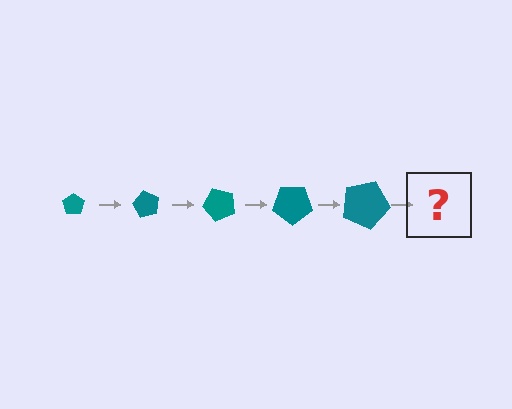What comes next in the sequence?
The next element should be a pentagon, larger than the previous one and rotated 300 degrees from the start.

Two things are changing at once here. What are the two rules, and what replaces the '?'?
The two rules are that the pentagon grows larger each step and it rotates 60 degrees each step. The '?' should be a pentagon, larger than the previous one and rotated 300 degrees from the start.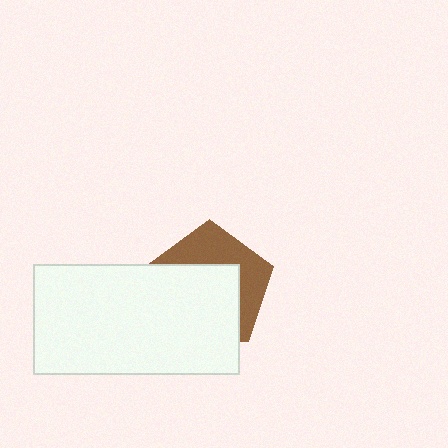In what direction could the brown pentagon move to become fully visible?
The brown pentagon could move up. That would shift it out from behind the white rectangle entirely.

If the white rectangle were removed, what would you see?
You would see the complete brown pentagon.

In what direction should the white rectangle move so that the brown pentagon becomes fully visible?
The white rectangle should move down. That is the shortest direction to clear the overlap and leave the brown pentagon fully visible.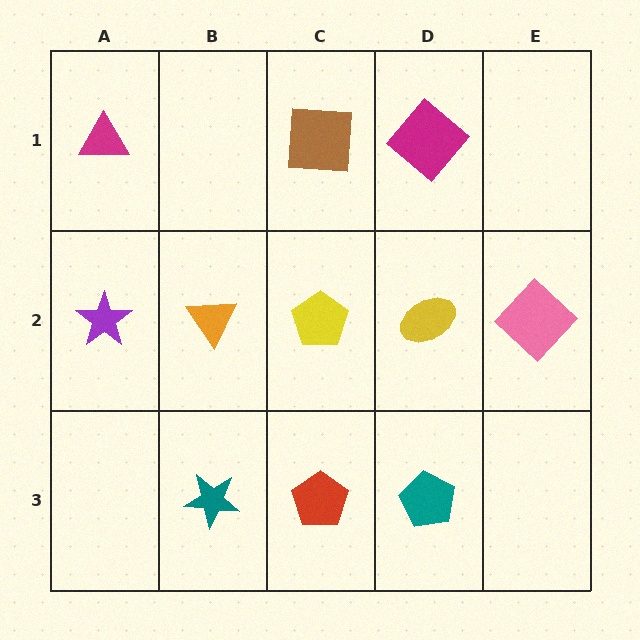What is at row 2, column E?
A pink diamond.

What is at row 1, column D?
A magenta diamond.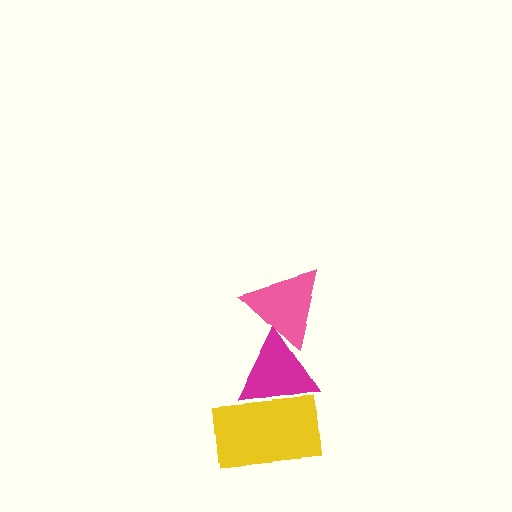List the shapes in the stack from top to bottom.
From top to bottom: the pink triangle, the magenta triangle, the yellow rectangle.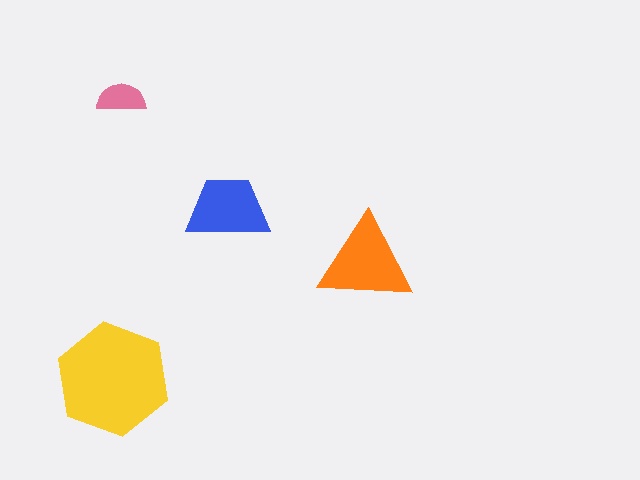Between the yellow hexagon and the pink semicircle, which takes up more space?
The yellow hexagon.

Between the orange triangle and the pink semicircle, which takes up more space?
The orange triangle.